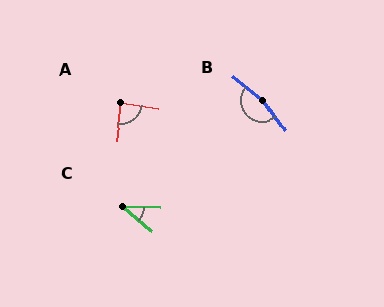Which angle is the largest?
B, at approximately 166 degrees.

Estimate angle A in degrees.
Approximately 89 degrees.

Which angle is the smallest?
C, at approximately 39 degrees.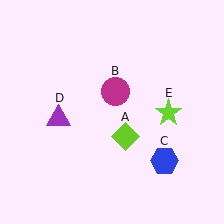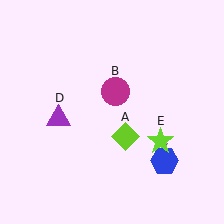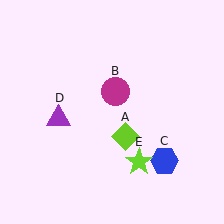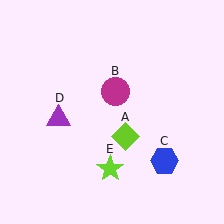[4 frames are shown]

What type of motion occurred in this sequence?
The lime star (object E) rotated clockwise around the center of the scene.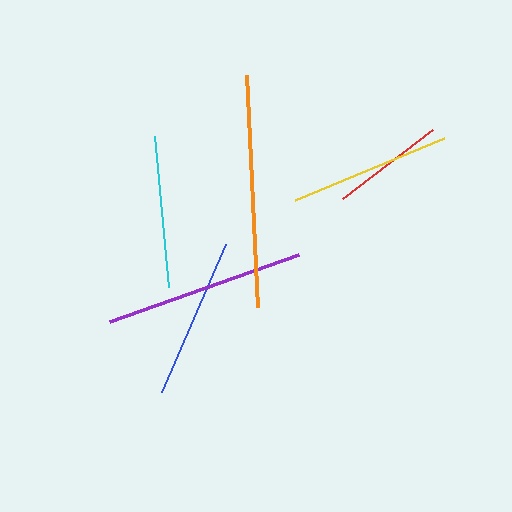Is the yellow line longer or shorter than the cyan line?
The yellow line is longer than the cyan line.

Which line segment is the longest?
The orange line is the longest at approximately 232 pixels.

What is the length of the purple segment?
The purple segment is approximately 200 pixels long.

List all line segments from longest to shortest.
From longest to shortest: orange, purple, blue, yellow, cyan, red.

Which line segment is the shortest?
The red line is the shortest at approximately 114 pixels.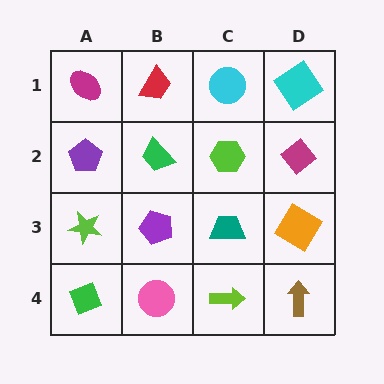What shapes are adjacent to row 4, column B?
A purple pentagon (row 3, column B), a green diamond (row 4, column A), a lime arrow (row 4, column C).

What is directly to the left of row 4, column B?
A green diamond.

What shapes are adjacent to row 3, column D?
A magenta diamond (row 2, column D), a brown arrow (row 4, column D), a teal trapezoid (row 3, column C).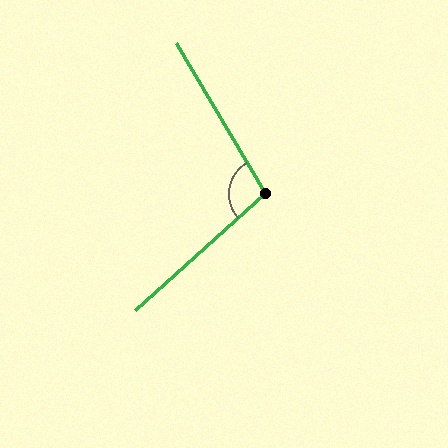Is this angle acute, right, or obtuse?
It is obtuse.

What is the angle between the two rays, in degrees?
Approximately 101 degrees.